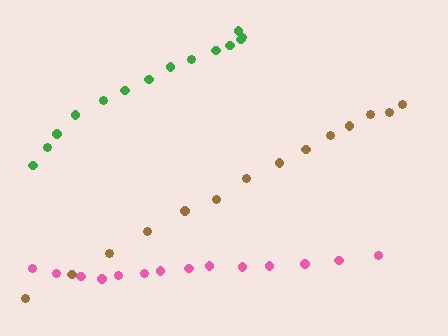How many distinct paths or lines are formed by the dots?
There are 3 distinct paths.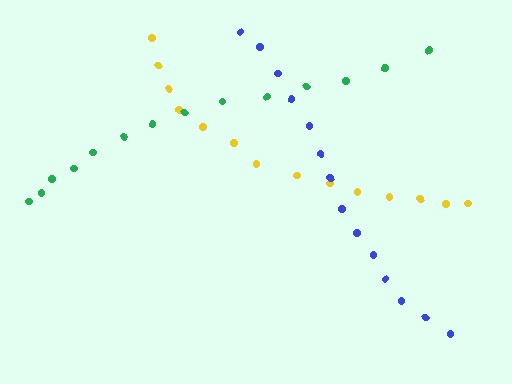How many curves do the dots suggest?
There are 3 distinct paths.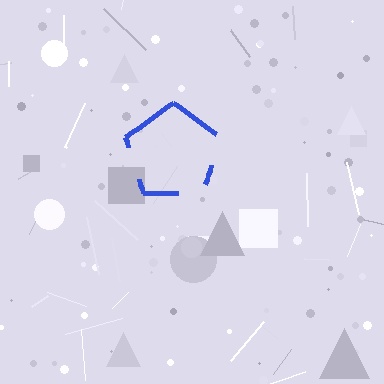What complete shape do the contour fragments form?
The contour fragments form a pentagon.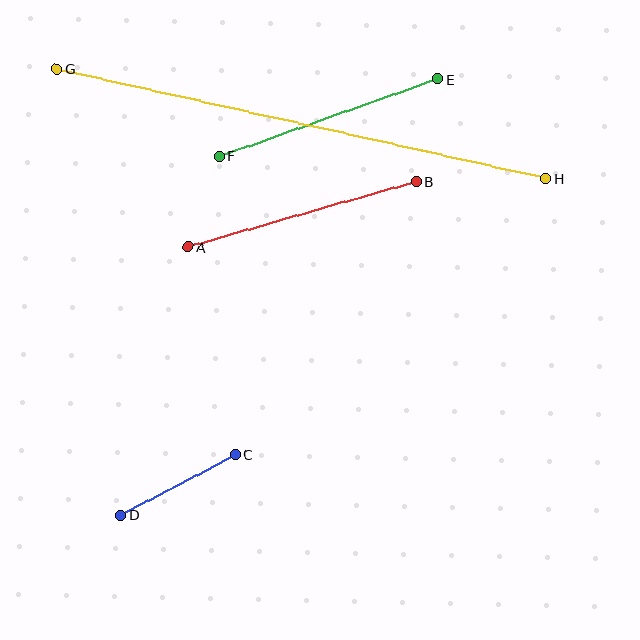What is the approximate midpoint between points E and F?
The midpoint is at approximately (328, 118) pixels.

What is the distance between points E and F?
The distance is approximately 231 pixels.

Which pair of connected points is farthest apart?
Points G and H are farthest apart.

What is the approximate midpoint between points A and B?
The midpoint is at approximately (302, 214) pixels.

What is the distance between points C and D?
The distance is approximately 130 pixels.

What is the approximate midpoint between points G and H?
The midpoint is at approximately (301, 124) pixels.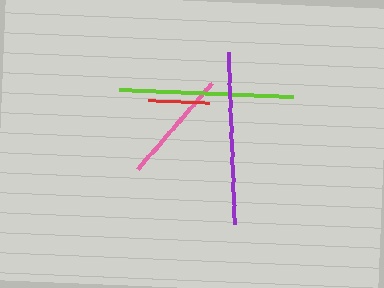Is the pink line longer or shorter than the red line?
The pink line is longer than the red line.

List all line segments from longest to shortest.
From longest to shortest: lime, purple, pink, red.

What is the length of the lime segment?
The lime segment is approximately 175 pixels long.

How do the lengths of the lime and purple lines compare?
The lime and purple lines are approximately the same length.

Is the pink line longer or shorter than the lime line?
The lime line is longer than the pink line.